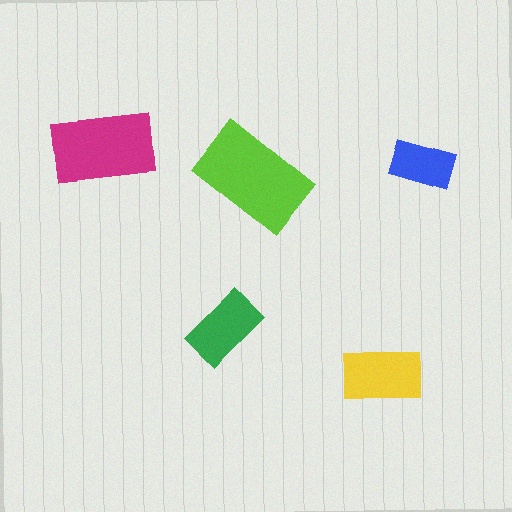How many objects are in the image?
There are 5 objects in the image.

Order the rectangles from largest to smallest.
the lime one, the magenta one, the yellow one, the green one, the blue one.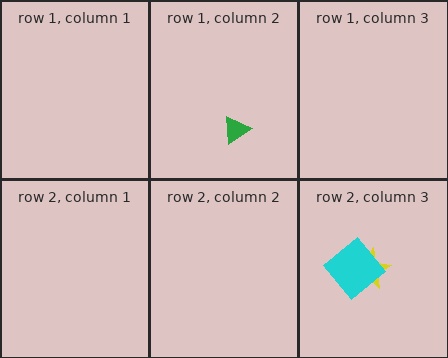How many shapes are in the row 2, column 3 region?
2.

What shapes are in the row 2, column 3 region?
The yellow star, the cyan diamond.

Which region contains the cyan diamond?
The row 2, column 3 region.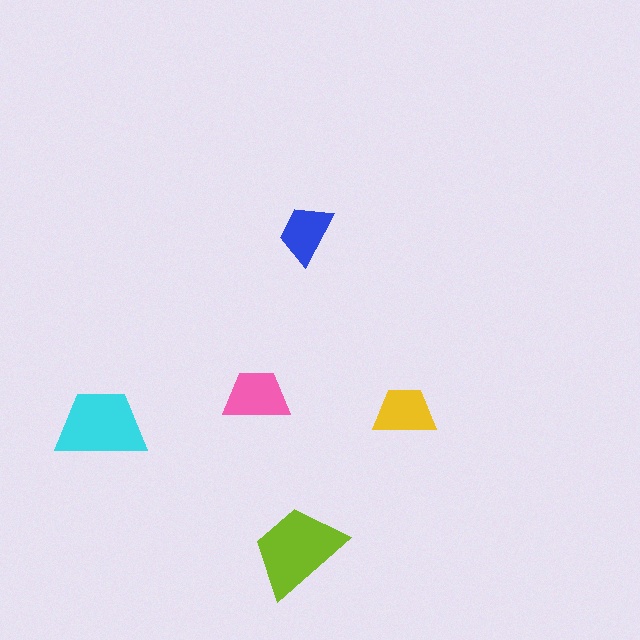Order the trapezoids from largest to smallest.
the lime one, the cyan one, the pink one, the yellow one, the blue one.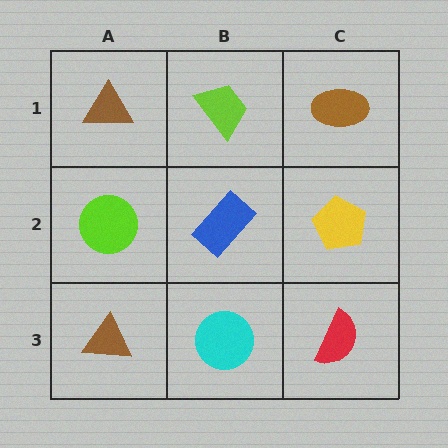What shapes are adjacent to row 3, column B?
A blue rectangle (row 2, column B), a brown triangle (row 3, column A), a red semicircle (row 3, column C).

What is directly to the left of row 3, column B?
A brown triangle.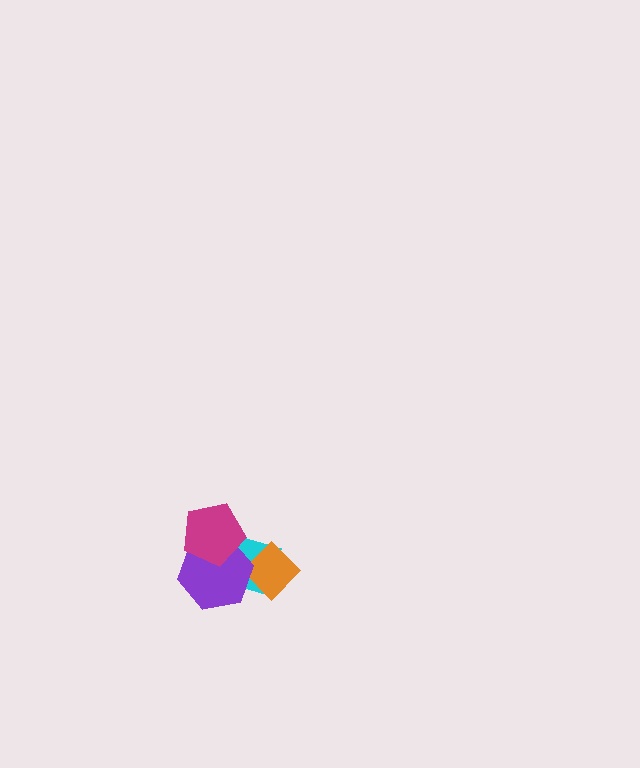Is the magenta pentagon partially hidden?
No, no other shape covers it.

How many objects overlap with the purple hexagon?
3 objects overlap with the purple hexagon.